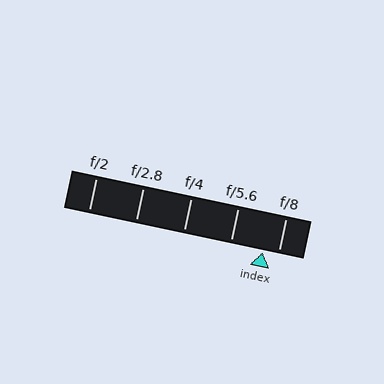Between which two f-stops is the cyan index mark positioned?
The index mark is between f/5.6 and f/8.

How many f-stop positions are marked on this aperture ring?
There are 5 f-stop positions marked.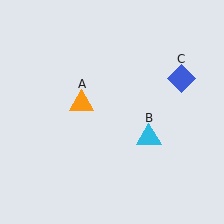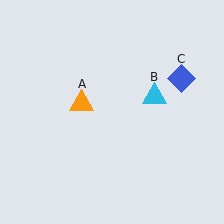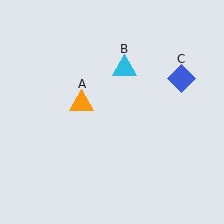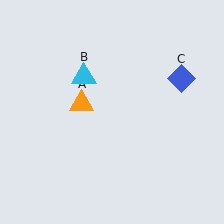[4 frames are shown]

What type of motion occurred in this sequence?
The cyan triangle (object B) rotated counterclockwise around the center of the scene.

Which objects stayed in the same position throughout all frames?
Orange triangle (object A) and blue diamond (object C) remained stationary.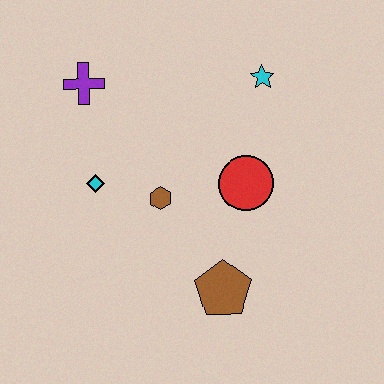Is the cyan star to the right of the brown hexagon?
Yes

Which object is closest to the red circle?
The brown hexagon is closest to the red circle.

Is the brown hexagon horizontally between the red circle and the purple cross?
Yes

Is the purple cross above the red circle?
Yes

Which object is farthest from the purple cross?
The brown pentagon is farthest from the purple cross.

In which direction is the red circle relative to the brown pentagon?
The red circle is above the brown pentagon.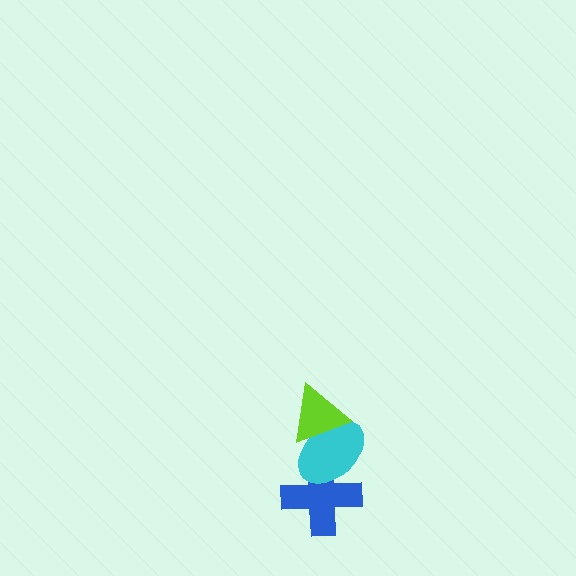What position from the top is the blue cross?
The blue cross is 3rd from the top.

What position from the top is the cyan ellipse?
The cyan ellipse is 2nd from the top.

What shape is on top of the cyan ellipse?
The lime triangle is on top of the cyan ellipse.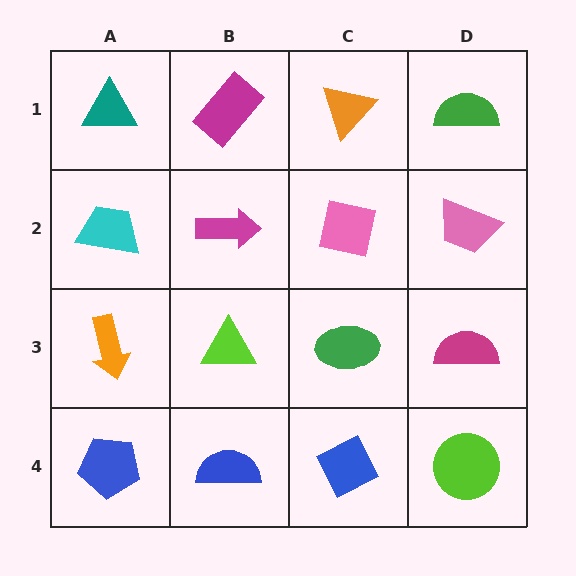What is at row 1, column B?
A magenta rectangle.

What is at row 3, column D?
A magenta semicircle.